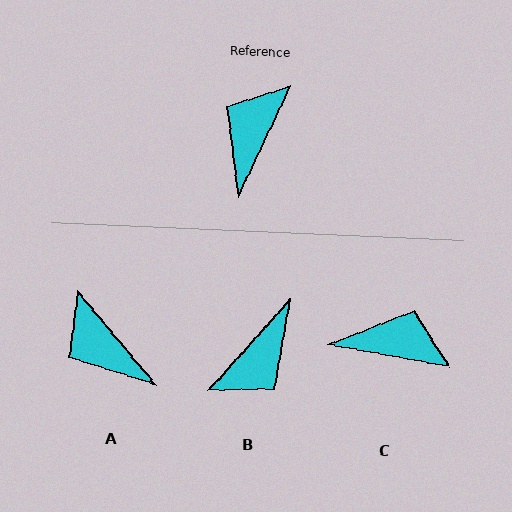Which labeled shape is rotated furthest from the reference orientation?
B, about 163 degrees away.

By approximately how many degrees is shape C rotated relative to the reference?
Approximately 75 degrees clockwise.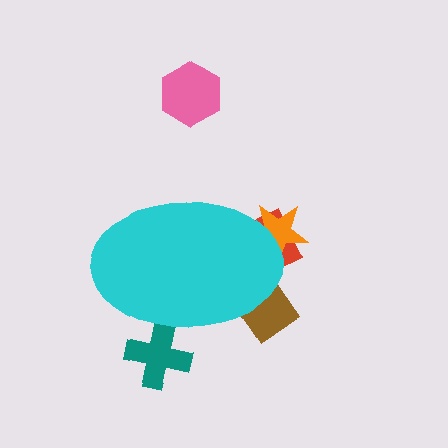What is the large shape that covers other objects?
A cyan ellipse.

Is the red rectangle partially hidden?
Yes, the red rectangle is partially hidden behind the cyan ellipse.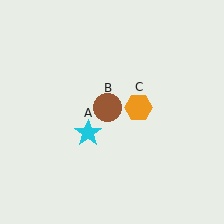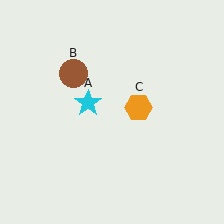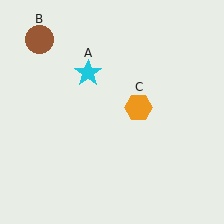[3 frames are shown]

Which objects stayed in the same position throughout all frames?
Orange hexagon (object C) remained stationary.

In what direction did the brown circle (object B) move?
The brown circle (object B) moved up and to the left.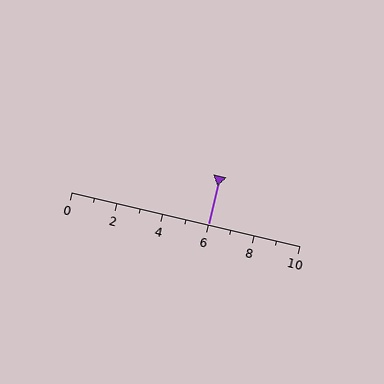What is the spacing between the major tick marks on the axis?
The major ticks are spaced 2 apart.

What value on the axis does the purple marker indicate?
The marker indicates approximately 6.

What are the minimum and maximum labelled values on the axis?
The axis runs from 0 to 10.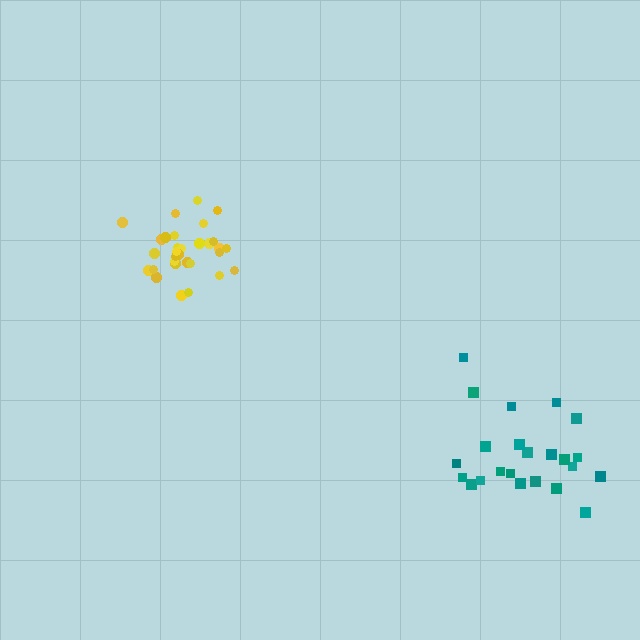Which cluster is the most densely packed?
Yellow.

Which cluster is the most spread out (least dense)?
Teal.